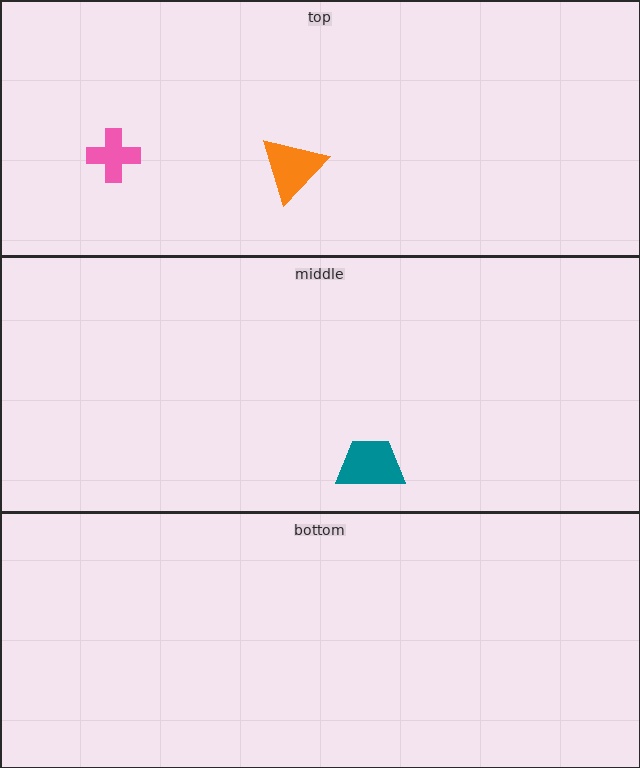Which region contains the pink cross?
The top region.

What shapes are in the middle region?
The teal trapezoid.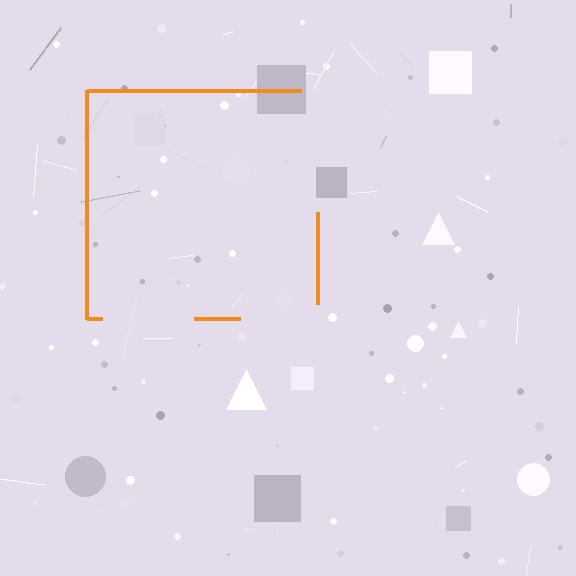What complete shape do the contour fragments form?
The contour fragments form a square.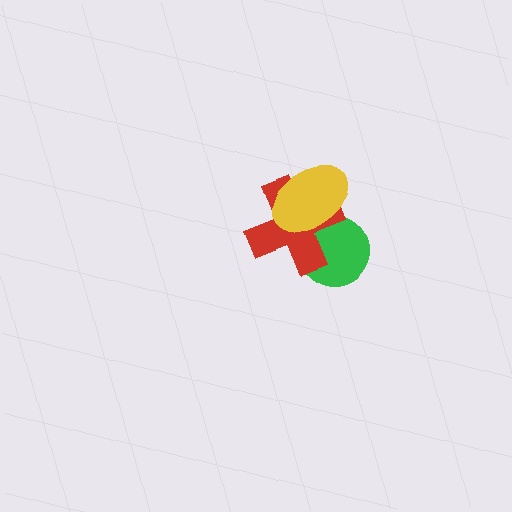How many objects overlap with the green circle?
2 objects overlap with the green circle.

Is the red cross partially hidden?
Yes, it is partially covered by another shape.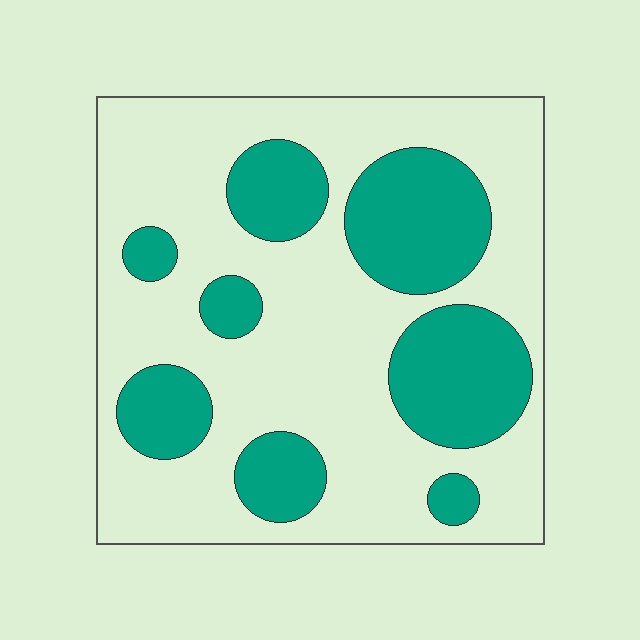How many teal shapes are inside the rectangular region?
8.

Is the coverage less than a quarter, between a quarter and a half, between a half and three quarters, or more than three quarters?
Between a quarter and a half.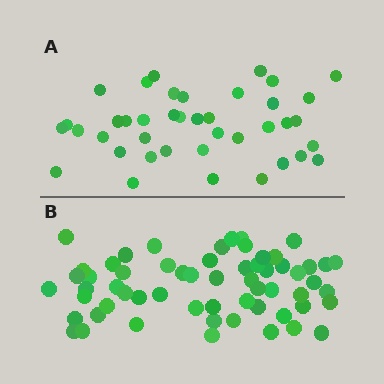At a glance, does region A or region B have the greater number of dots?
Region B (the bottom region) has more dots.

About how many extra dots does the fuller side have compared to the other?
Region B has approximately 20 more dots than region A.